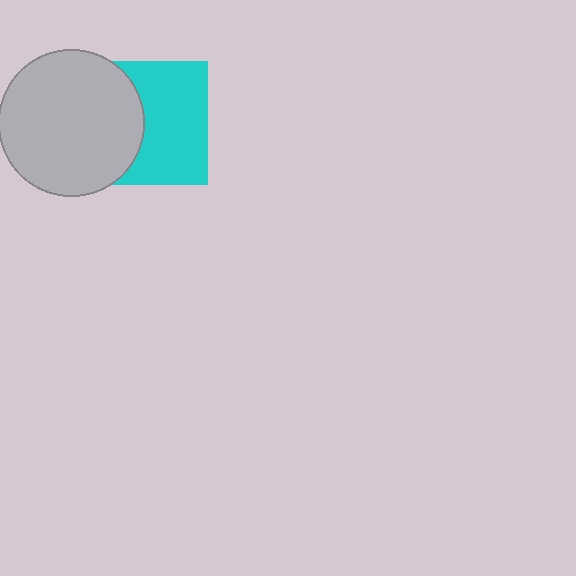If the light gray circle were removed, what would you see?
You would see the complete cyan square.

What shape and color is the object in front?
The object in front is a light gray circle.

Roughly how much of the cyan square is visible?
About half of it is visible (roughly 58%).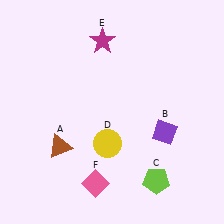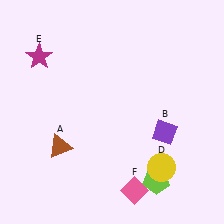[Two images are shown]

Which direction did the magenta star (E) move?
The magenta star (E) moved left.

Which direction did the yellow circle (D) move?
The yellow circle (D) moved right.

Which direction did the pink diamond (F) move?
The pink diamond (F) moved right.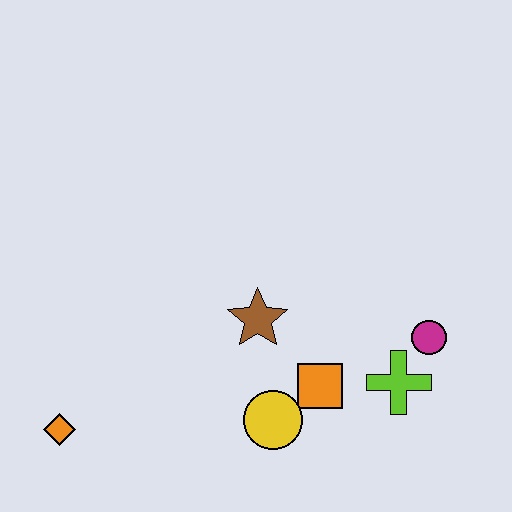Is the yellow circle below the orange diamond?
No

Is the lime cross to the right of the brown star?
Yes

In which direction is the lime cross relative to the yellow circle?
The lime cross is to the right of the yellow circle.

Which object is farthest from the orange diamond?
The magenta circle is farthest from the orange diamond.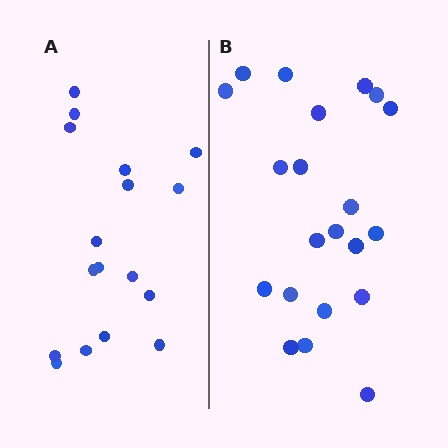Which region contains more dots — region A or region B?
Region B (the right region) has more dots.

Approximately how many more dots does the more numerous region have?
Region B has about 4 more dots than region A.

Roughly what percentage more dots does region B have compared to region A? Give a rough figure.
About 25% more.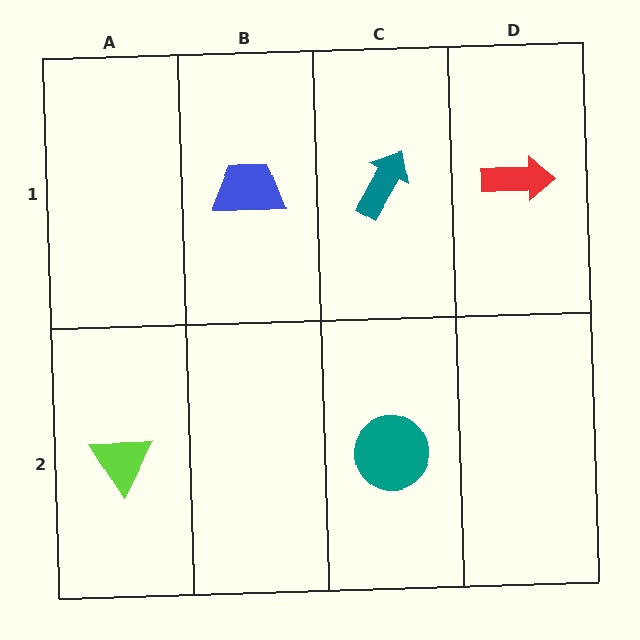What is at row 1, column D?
A red arrow.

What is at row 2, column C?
A teal circle.